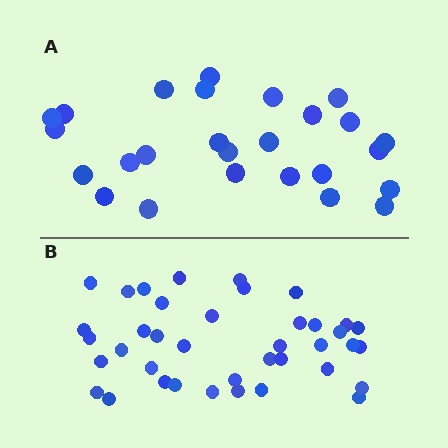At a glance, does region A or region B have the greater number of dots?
Region B (the bottom region) has more dots.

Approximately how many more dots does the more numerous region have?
Region B has approximately 15 more dots than region A.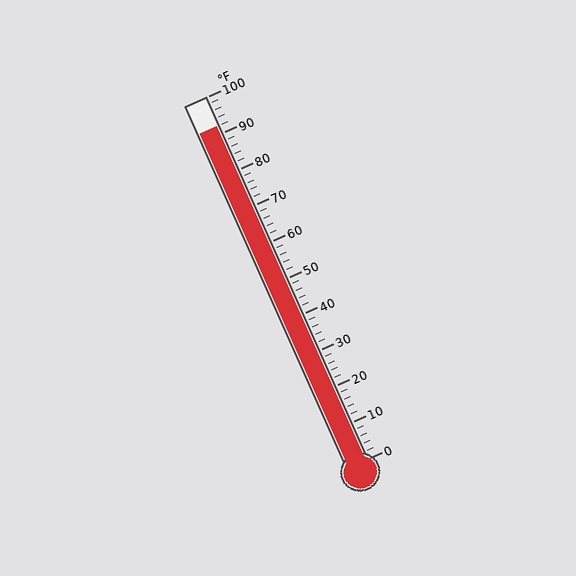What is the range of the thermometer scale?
The thermometer scale ranges from 0°F to 100°F.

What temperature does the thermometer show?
The thermometer shows approximately 92°F.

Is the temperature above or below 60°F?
The temperature is above 60°F.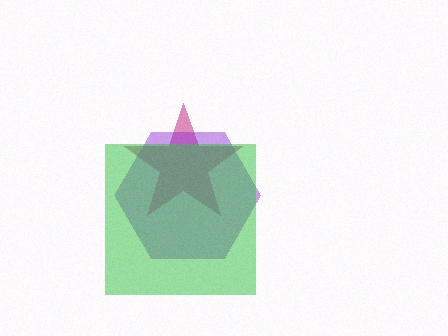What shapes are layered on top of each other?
The layered shapes are: a magenta star, a purple hexagon, a green square.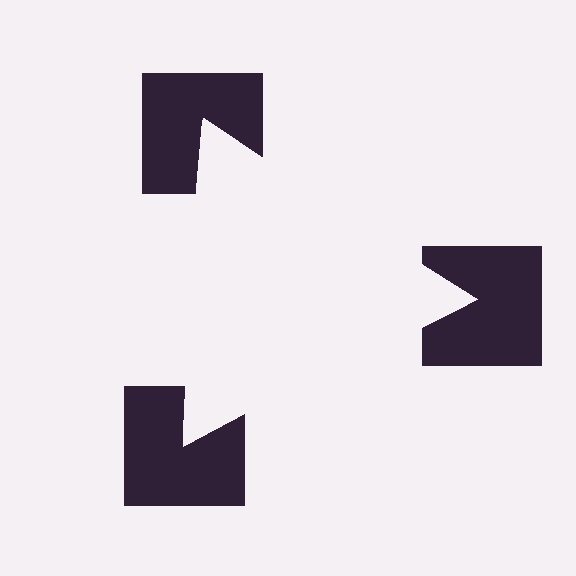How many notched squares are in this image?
There are 3 — one at each vertex of the illusory triangle.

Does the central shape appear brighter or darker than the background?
It typically appears slightly brighter than the background, even though no actual brightness change is drawn.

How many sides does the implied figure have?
3 sides.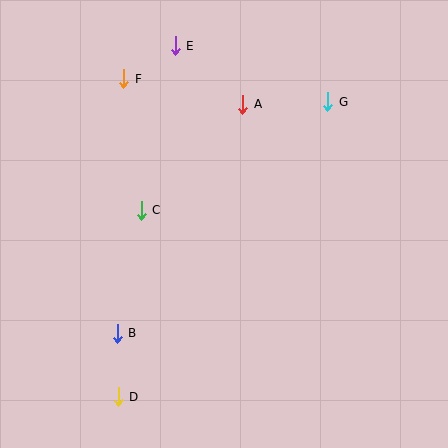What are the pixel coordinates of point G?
Point G is at (328, 102).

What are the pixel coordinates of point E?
Point E is at (175, 46).